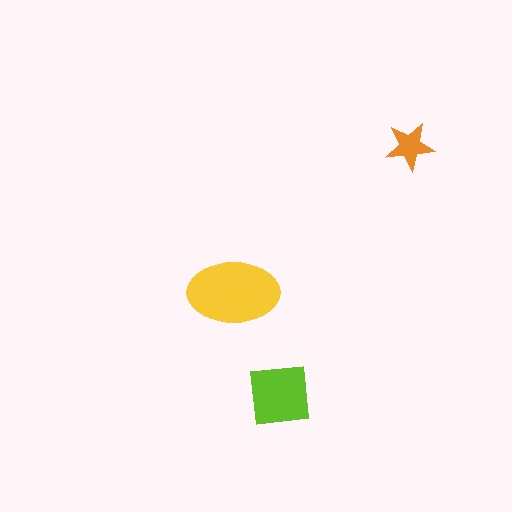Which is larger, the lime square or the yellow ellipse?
The yellow ellipse.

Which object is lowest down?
The lime square is bottommost.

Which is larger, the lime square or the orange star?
The lime square.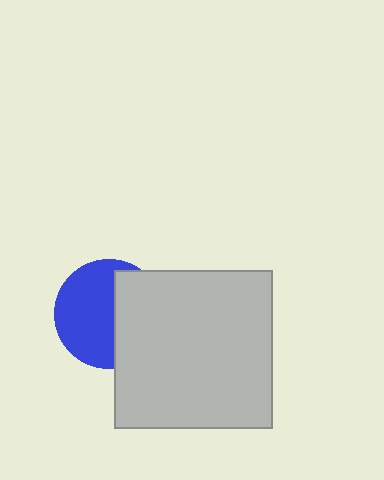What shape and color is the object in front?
The object in front is a light gray square.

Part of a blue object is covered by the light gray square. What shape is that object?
It is a circle.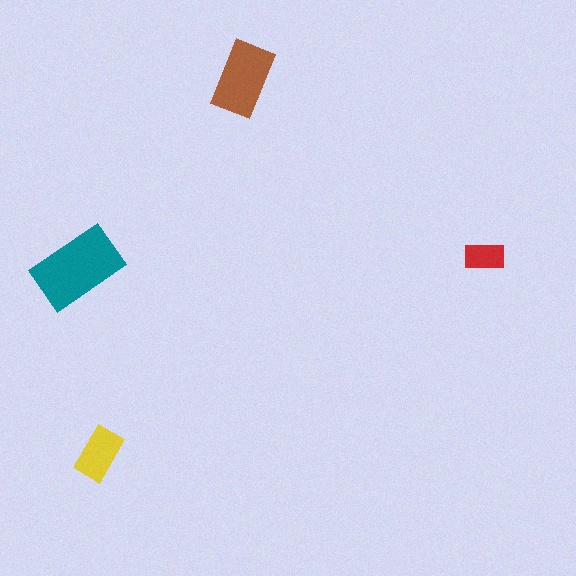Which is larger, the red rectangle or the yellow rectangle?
The yellow one.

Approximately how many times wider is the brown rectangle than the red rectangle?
About 2 times wider.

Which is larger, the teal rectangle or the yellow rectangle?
The teal one.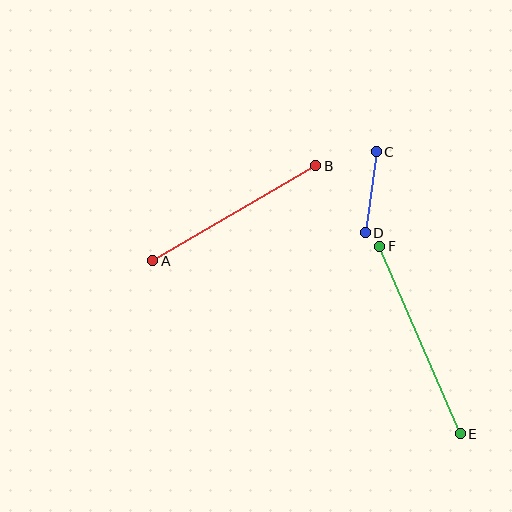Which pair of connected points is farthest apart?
Points E and F are farthest apart.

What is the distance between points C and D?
The distance is approximately 82 pixels.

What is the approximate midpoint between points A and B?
The midpoint is at approximately (234, 213) pixels.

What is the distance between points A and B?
The distance is approximately 189 pixels.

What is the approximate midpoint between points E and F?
The midpoint is at approximately (420, 340) pixels.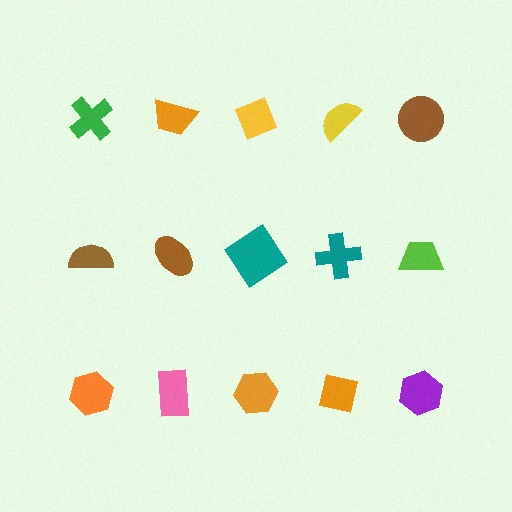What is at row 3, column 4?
An orange square.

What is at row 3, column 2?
A pink rectangle.